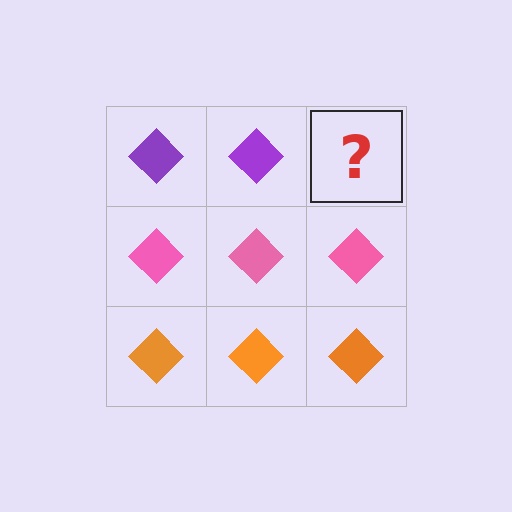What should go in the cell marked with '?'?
The missing cell should contain a purple diamond.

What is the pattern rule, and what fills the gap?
The rule is that each row has a consistent color. The gap should be filled with a purple diamond.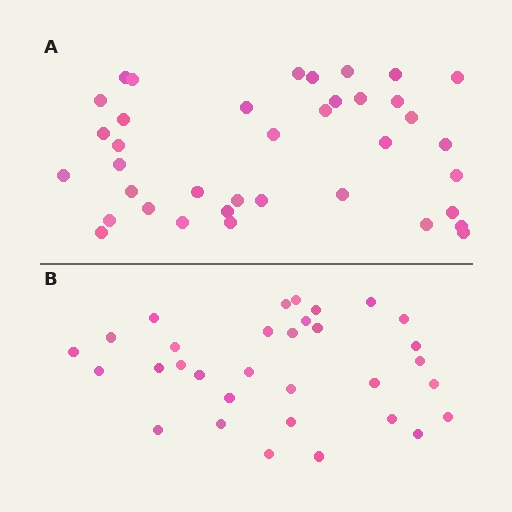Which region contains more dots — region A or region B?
Region A (the top region) has more dots.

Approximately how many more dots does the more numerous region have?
Region A has about 6 more dots than region B.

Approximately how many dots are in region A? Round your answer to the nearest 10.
About 40 dots. (The exact count is 38, which rounds to 40.)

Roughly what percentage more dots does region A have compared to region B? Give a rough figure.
About 20% more.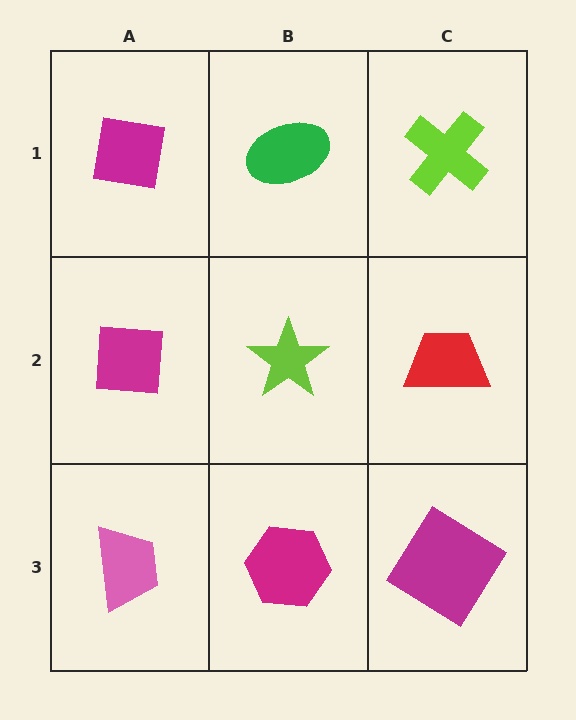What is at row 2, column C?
A red trapezoid.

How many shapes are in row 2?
3 shapes.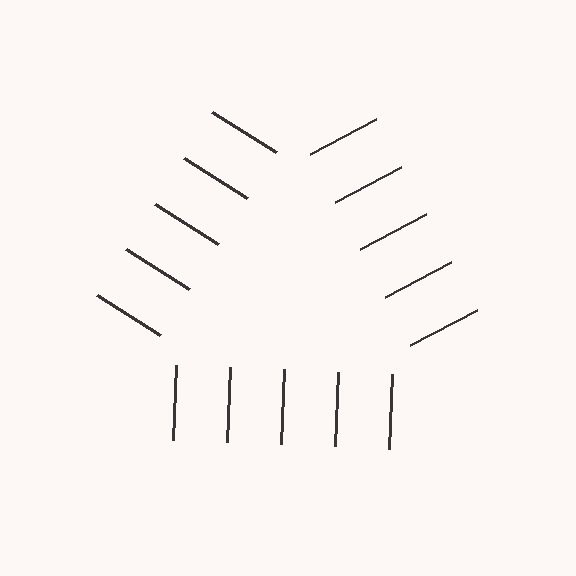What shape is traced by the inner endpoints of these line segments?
An illusory triangle — the line segments terminate on its edges but no continuous stroke is drawn.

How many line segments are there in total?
15 — 5 along each of the 3 edges.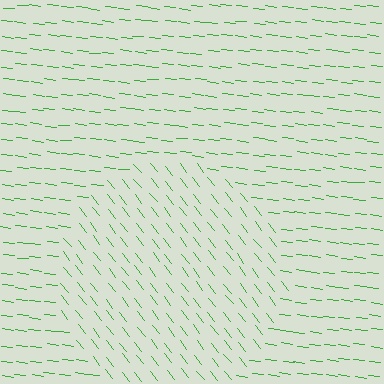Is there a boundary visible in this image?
Yes, there is a texture boundary formed by a change in line orientation.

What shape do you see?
I see a circle.